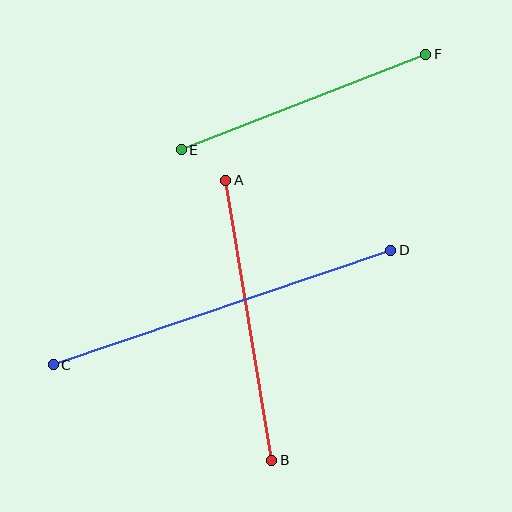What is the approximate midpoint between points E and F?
The midpoint is at approximately (304, 102) pixels.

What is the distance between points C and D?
The distance is approximately 356 pixels.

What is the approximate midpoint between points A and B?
The midpoint is at approximately (249, 320) pixels.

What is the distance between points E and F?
The distance is approximately 263 pixels.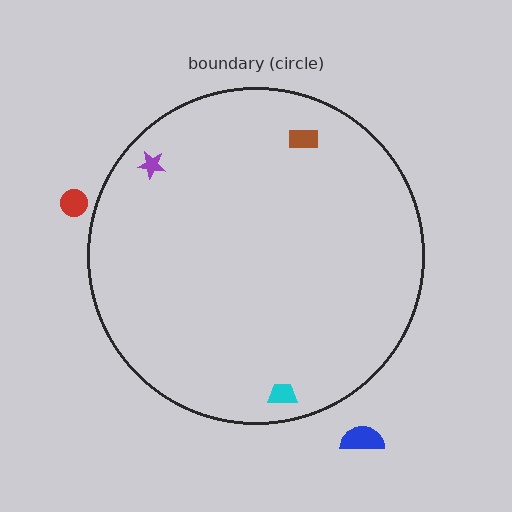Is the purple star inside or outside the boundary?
Inside.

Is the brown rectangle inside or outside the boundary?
Inside.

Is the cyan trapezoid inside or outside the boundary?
Inside.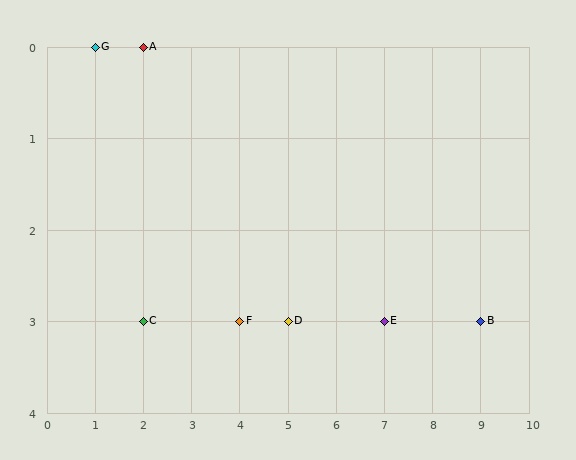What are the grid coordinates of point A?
Point A is at grid coordinates (2, 0).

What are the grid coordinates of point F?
Point F is at grid coordinates (4, 3).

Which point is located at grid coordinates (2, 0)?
Point A is at (2, 0).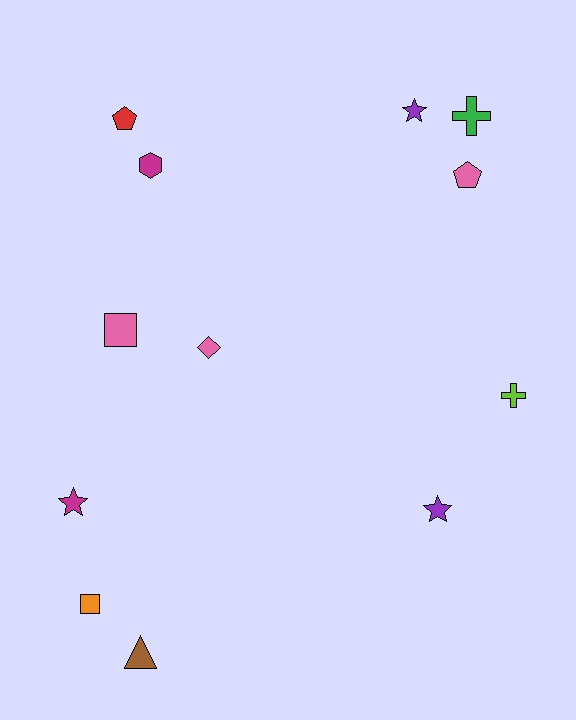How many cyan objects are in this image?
There are no cyan objects.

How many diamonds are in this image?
There is 1 diamond.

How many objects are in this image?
There are 12 objects.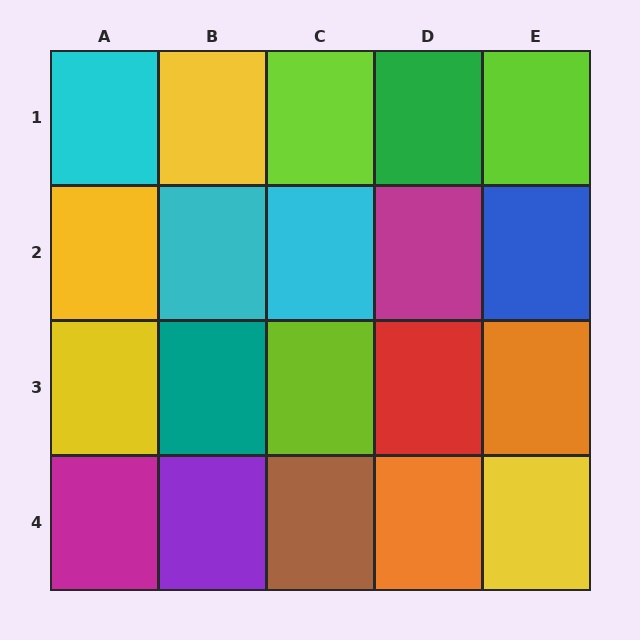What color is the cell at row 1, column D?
Green.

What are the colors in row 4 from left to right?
Magenta, purple, brown, orange, yellow.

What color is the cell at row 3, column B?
Teal.